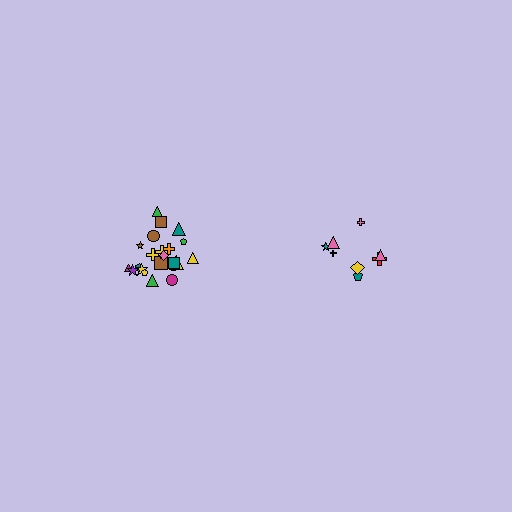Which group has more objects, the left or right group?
The left group.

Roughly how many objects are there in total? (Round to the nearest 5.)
Roughly 30 objects in total.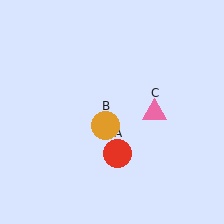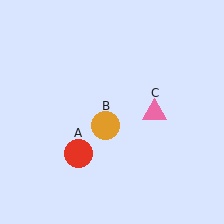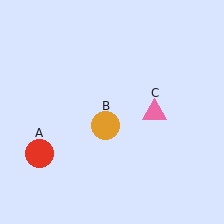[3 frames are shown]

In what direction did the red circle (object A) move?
The red circle (object A) moved left.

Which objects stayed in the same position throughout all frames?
Orange circle (object B) and pink triangle (object C) remained stationary.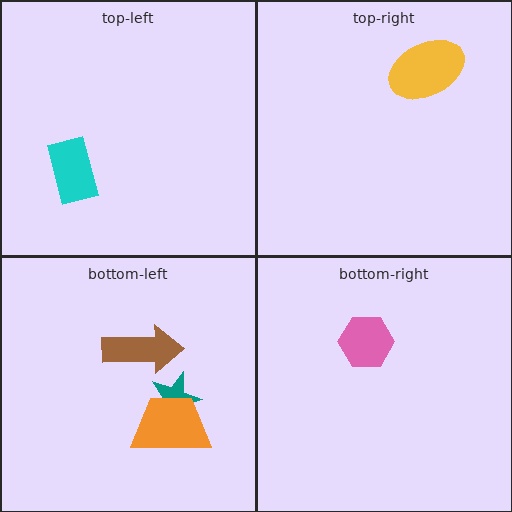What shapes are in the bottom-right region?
The pink hexagon.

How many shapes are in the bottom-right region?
1.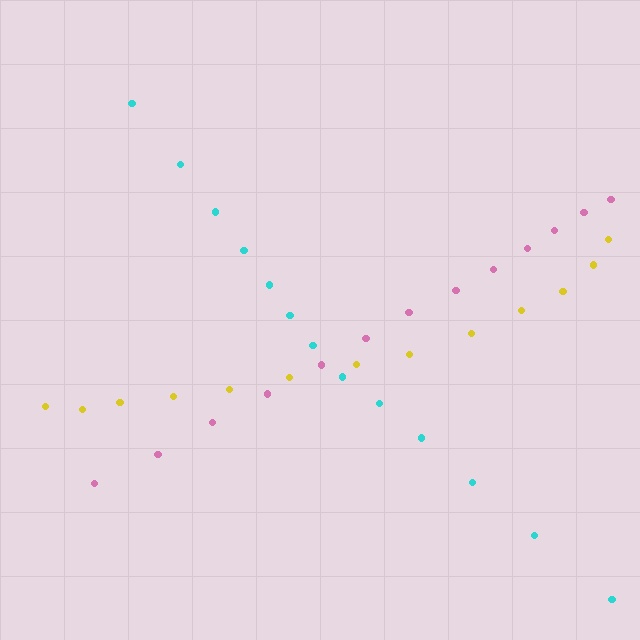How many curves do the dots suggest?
There are 3 distinct paths.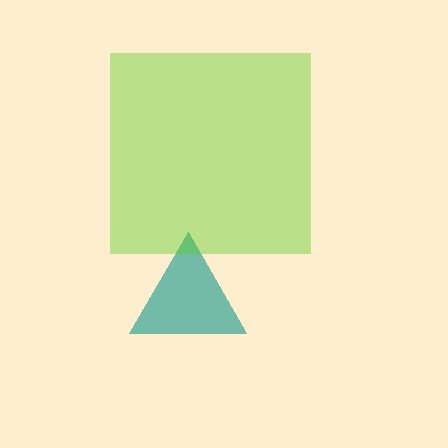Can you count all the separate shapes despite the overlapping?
Yes, there are 2 separate shapes.